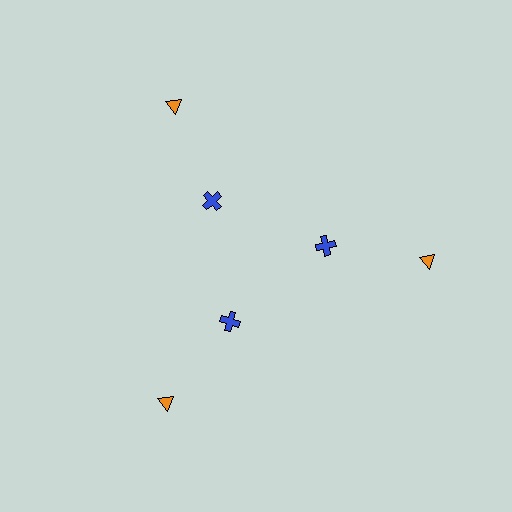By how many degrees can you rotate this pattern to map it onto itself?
The pattern maps onto itself every 120 degrees of rotation.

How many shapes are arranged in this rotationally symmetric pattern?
There are 6 shapes, arranged in 3 groups of 2.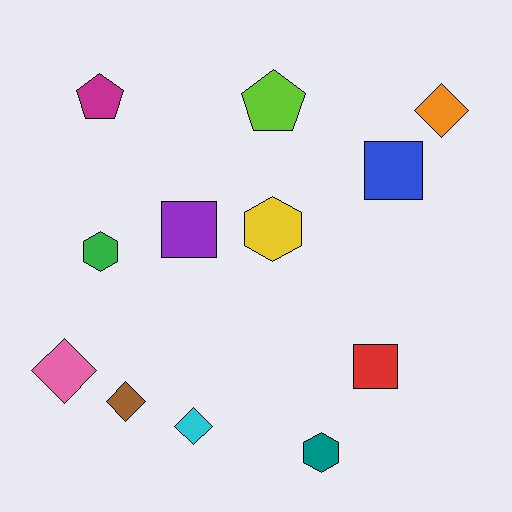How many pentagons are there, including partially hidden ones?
There are 2 pentagons.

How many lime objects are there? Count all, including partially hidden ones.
There is 1 lime object.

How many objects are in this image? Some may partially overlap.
There are 12 objects.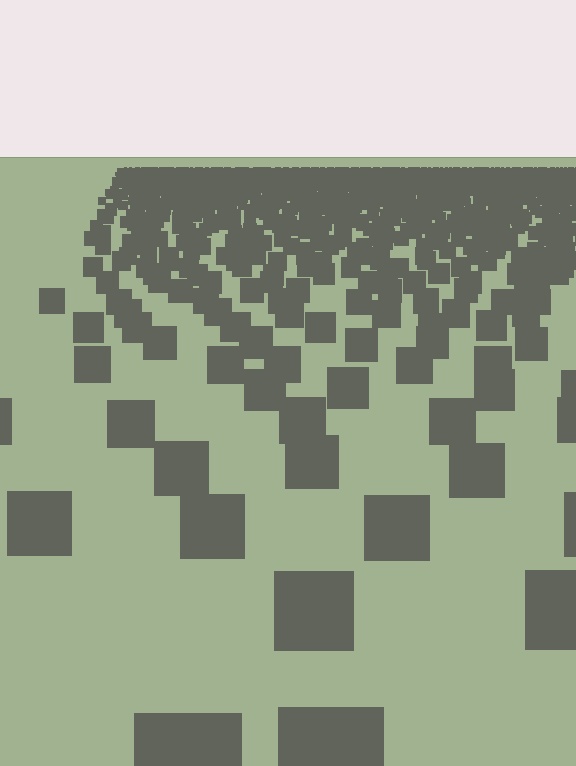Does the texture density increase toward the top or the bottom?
Density increases toward the top.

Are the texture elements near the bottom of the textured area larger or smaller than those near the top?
Larger. Near the bottom, elements are closer to the viewer and appear at a bigger on-screen size.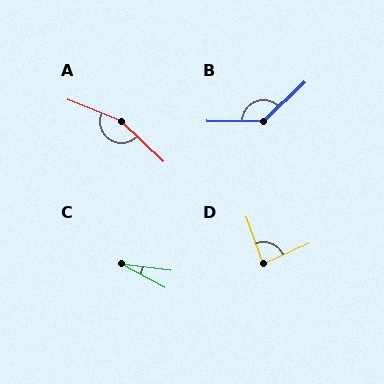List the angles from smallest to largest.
C (20°), D (86°), B (136°), A (158°).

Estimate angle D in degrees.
Approximately 86 degrees.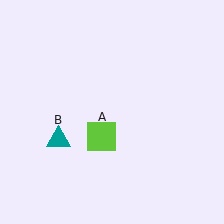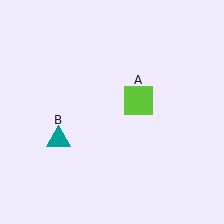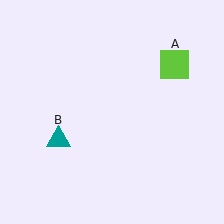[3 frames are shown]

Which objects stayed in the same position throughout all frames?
Teal triangle (object B) remained stationary.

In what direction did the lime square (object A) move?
The lime square (object A) moved up and to the right.